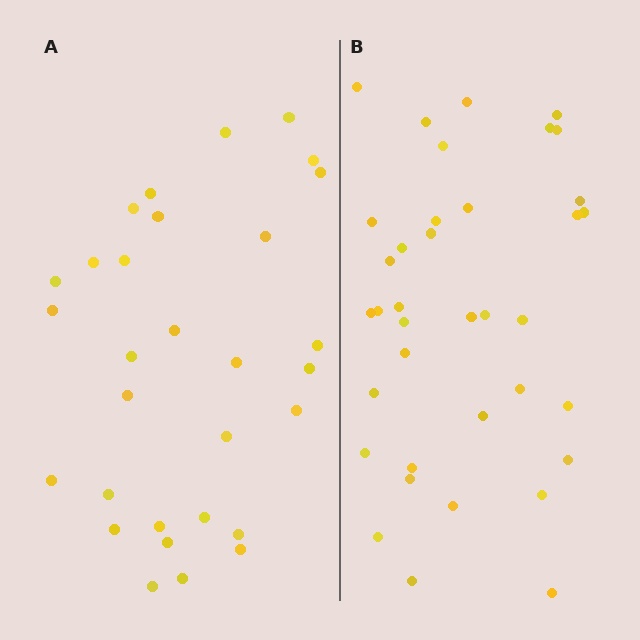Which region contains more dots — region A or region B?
Region B (the right region) has more dots.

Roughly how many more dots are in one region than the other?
Region B has roughly 8 or so more dots than region A.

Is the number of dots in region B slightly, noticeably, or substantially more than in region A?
Region B has only slightly more — the two regions are fairly close. The ratio is roughly 1.2 to 1.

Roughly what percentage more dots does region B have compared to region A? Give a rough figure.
About 25% more.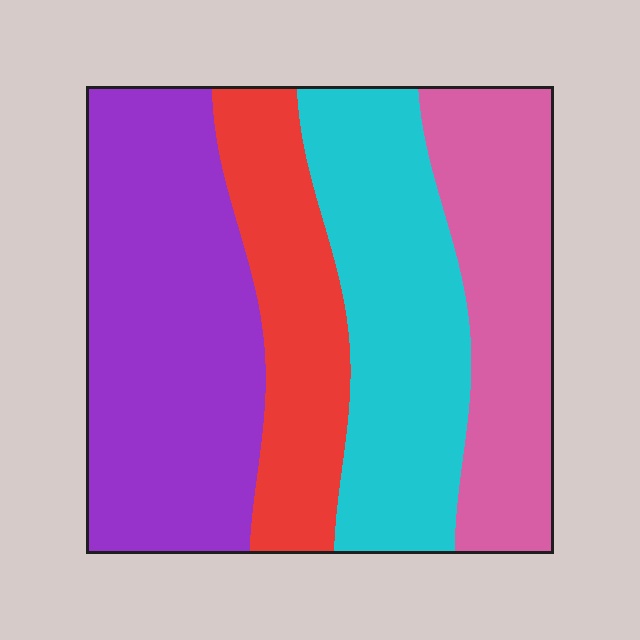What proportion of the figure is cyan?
Cyan covers roughly 25% of the figure.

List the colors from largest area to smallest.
From largest to smallest: purple, cyan, pink, red.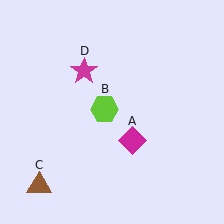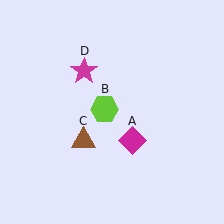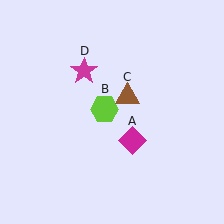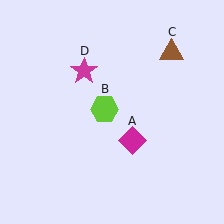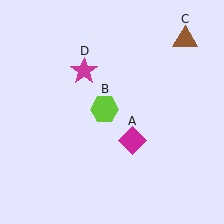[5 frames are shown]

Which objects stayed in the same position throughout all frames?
Magenta diamond (object A) and lime hexagon (object B) and magenta star (object D) remained stationary.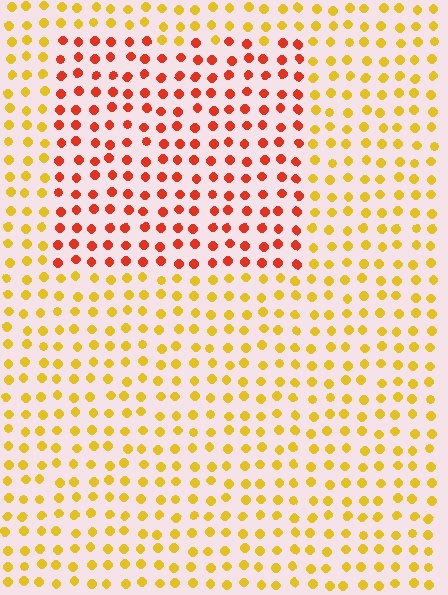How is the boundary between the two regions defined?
The boundary is defined purely by a slight shift in hue (about 45 degrees). Spacing, size, and orientation are identical on both sides.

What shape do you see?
I see a rectangle.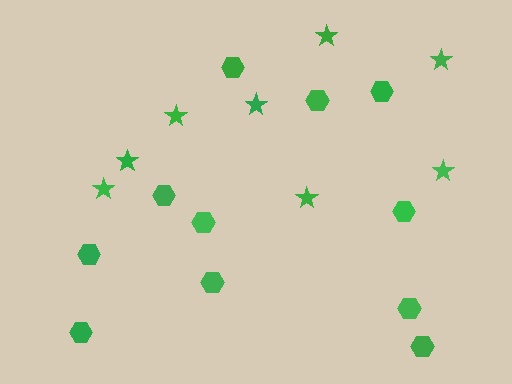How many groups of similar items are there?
There are 2 groups: one group of hexagons (11) and one group of stars (8).